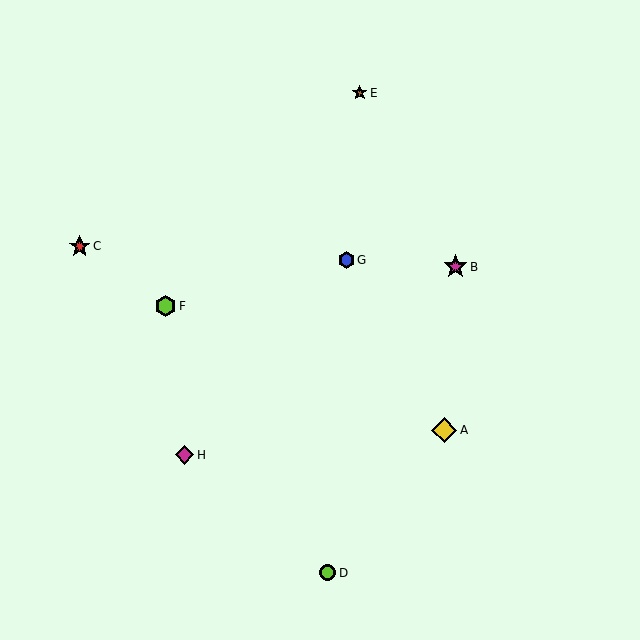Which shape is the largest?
The yellow diamond (labeled A) is the largest.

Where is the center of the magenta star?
The center of the magenta star is at (455, 266).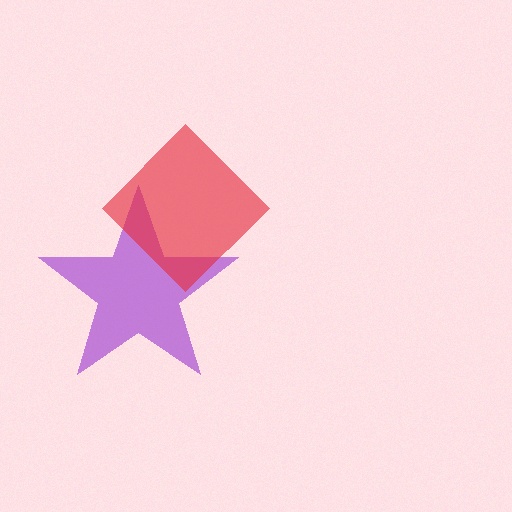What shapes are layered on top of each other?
The layered shapes are: a purple star, a red diamond.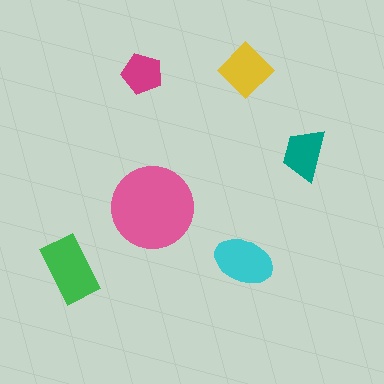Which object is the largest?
The pink circle.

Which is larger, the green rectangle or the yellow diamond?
The green rectangle.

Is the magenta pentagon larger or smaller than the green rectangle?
Smaller.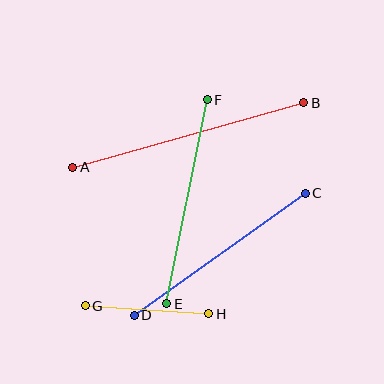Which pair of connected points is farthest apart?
Points A and B are farthest apart.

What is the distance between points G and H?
The distance is approximately 124 pixels.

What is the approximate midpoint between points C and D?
The midpoint is at approximately (220, 254) pixels.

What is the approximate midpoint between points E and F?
The midpoint is at approximately (187, 202) pixels.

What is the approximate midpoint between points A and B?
The midpoint is at approximately (188, 135) pixels.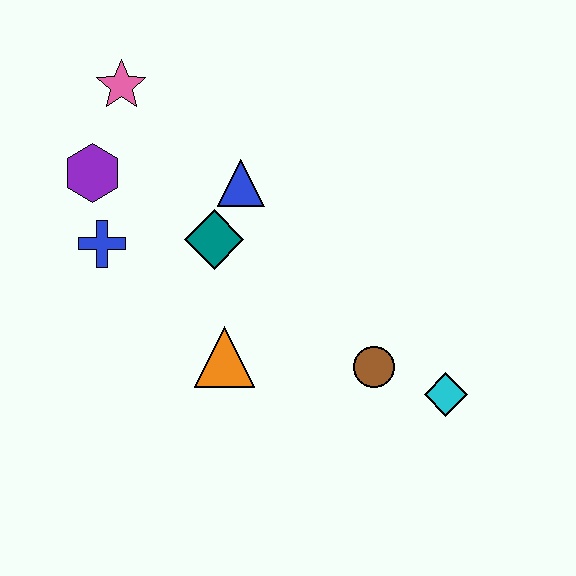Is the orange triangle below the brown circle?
No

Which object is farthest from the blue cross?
The cyan diamond is farthest from the blue cross.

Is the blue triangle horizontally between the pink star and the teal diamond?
No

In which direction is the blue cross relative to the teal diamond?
The blue cross is to the left of the teal diamond.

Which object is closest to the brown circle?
The cyan diamond is closest to the brown circle.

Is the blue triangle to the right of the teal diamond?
Yes